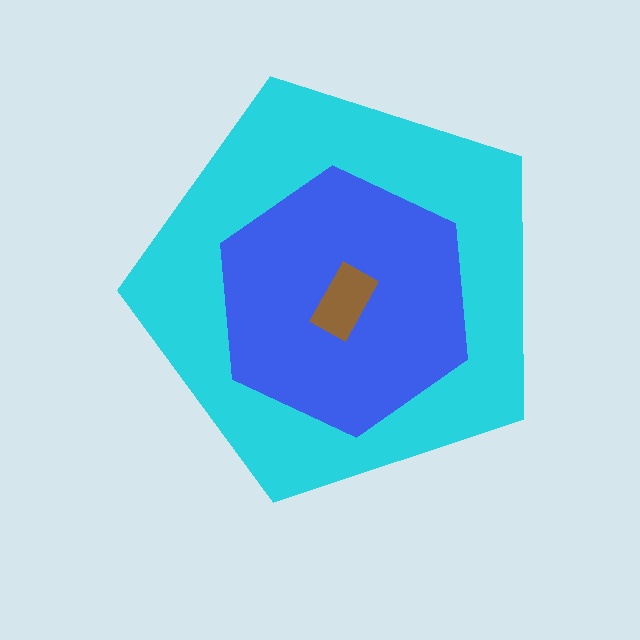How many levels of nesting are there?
3.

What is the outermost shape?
The cyan pentagon.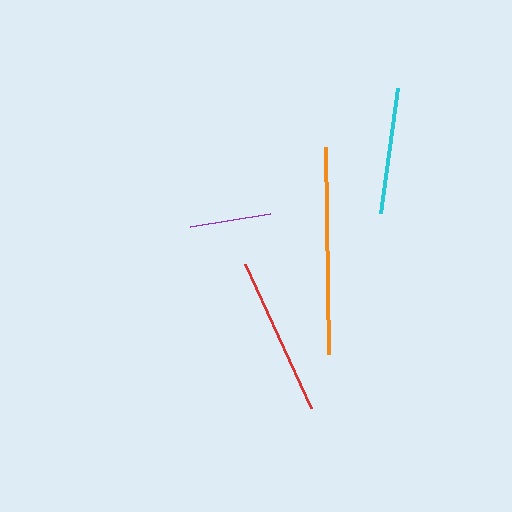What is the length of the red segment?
The red segment is approximately 159 pixels long.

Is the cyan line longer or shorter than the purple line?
The cyan line is longer than the purple line.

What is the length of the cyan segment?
The cyan segment is approximately 126 pixels long.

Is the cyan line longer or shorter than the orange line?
The orange line is longer than the cyan line.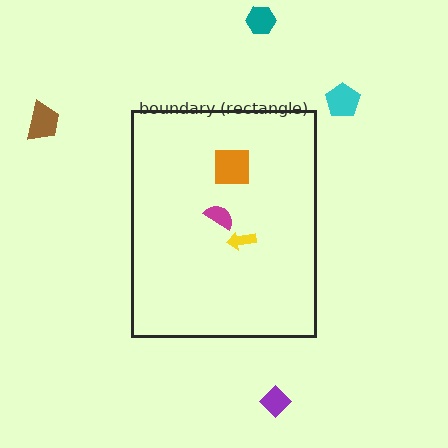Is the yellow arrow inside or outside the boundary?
Inside.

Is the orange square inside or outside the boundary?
Inside.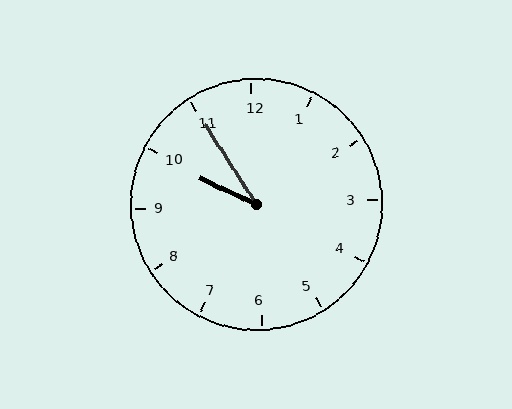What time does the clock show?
9:55.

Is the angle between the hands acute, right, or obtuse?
It is acute.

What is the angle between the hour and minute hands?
Approximately 32 degrees.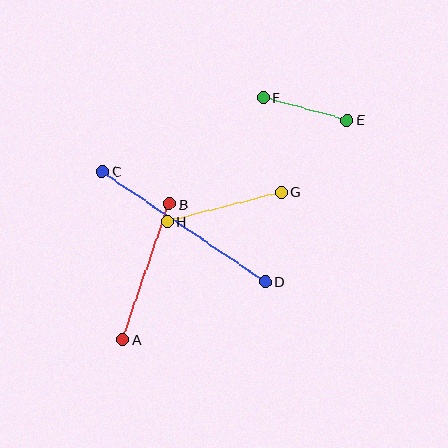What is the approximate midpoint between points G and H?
The midpoint is at approximately (224, 207) pixels.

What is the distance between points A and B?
The distance is approximately 143 pixels.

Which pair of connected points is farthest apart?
Points C and D are farthest apart.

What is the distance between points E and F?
The distance is approximately 87 pixels.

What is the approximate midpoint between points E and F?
The midpoint is at approximately (305, 109) pixels.